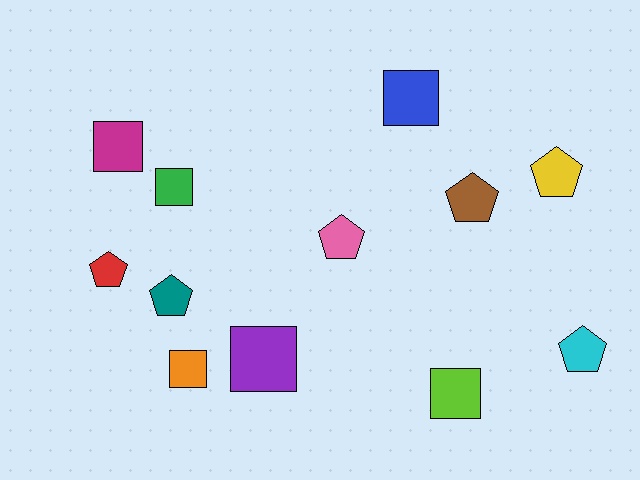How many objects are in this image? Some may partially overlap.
There are 12 objects.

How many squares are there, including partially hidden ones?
There are 6 squares.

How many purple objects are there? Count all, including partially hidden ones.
There is 1 purple object.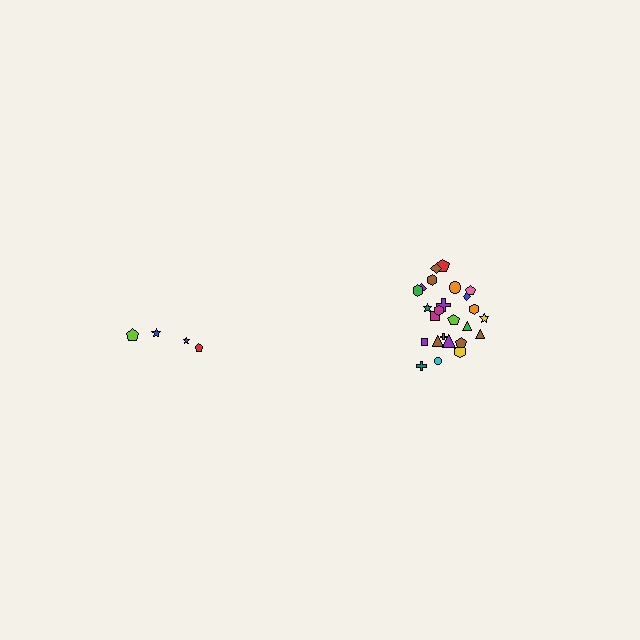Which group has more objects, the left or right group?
The right group.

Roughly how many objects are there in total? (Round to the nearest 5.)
Roughly 30 objects in total.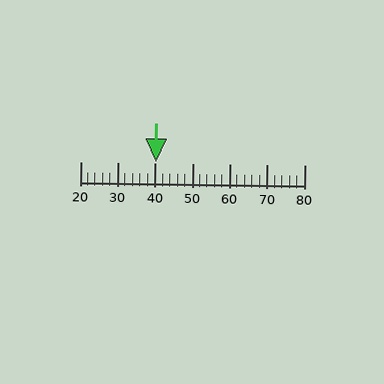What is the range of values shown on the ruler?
The ruler shows values from 20 to 80.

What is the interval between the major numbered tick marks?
The major tick marks are spaced 10 units apart.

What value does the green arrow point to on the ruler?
The green arrow points to approximately 40.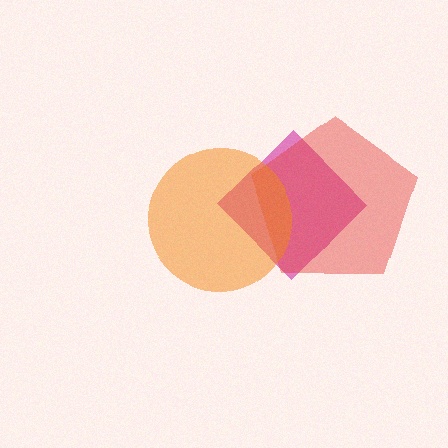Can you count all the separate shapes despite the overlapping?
Yes, there are 3 separate shapes.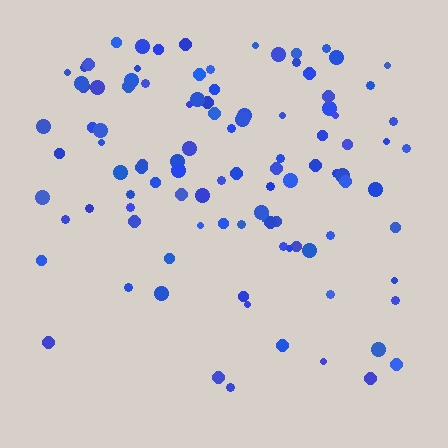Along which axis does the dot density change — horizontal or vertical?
Vertical.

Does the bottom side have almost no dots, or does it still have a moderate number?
Still a moderate number, just noticeably fewer than the top.